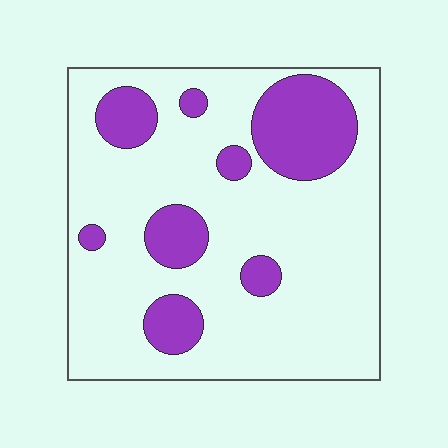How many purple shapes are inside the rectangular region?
8.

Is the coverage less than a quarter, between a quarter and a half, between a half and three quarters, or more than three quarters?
Less than a quarter.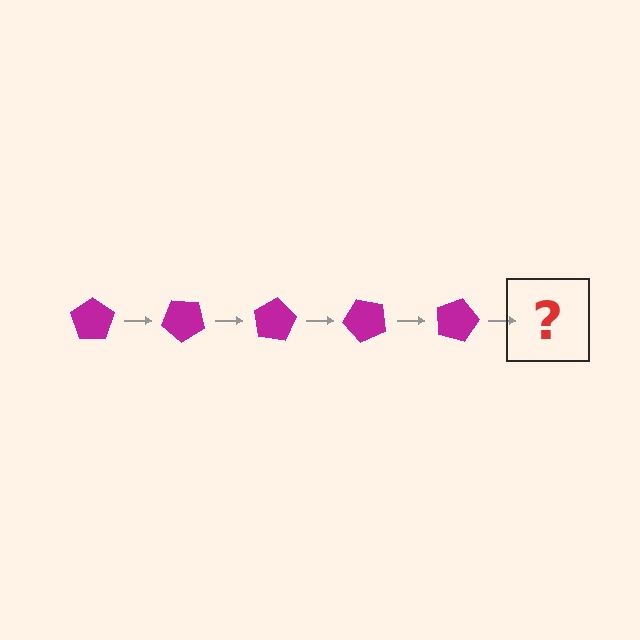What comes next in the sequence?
The next element should be a magenta pentagon rotated 200 degrees.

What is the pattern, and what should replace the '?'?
The pattern is that the pentagon rotates 40 degrees each step. The '?' should be a magenta pentagon rotated 200 degrees.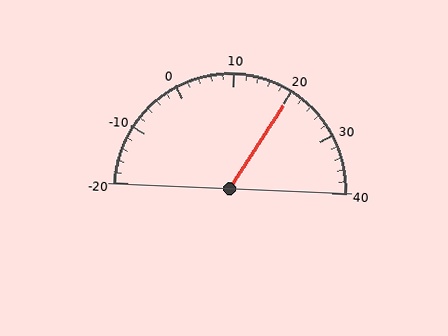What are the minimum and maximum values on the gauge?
The gauge ranges from -20 to 40.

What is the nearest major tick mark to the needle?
The nearest major tick mark is 20.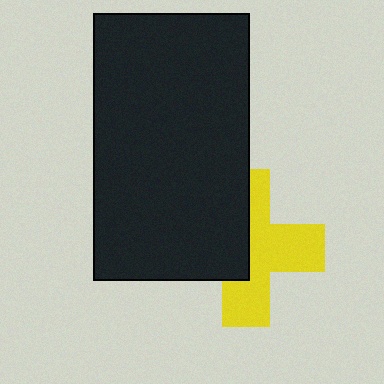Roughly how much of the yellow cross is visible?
About half of it is visible (roughly 55%).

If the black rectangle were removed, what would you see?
You would see the complete yellow cross.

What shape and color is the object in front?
The object in front is a black rectangle.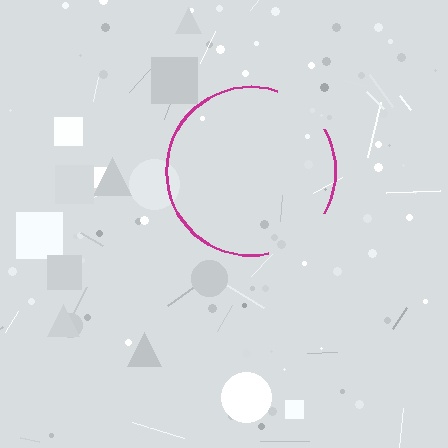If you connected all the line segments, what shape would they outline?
They would outline a circle.